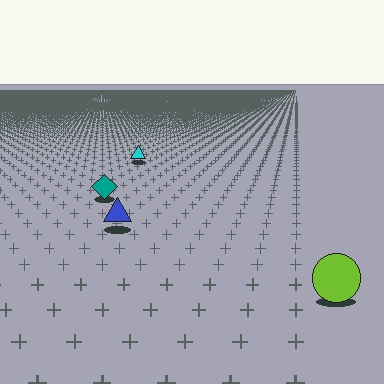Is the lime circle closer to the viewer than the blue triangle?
Yes. The lime circle is closer — you can tell from the texture gradient: the ground texture is coarser near it.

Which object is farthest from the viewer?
The cyan triangle is farthest from the viewer. It appears smaller and the ground texture around it is denser.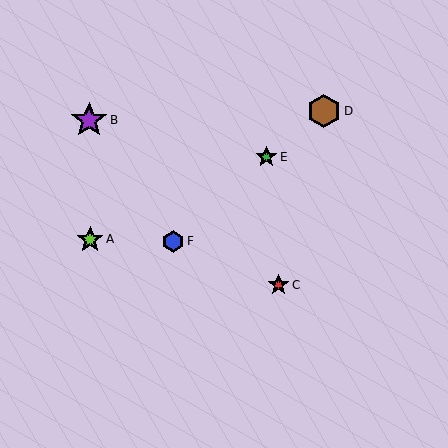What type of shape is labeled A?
Shape A is a lime star.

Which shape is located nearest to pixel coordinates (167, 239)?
The blue hexagon (labeled F) at (173, 241) is nearest to that location.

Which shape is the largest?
The purple star (labeled B) is the largest.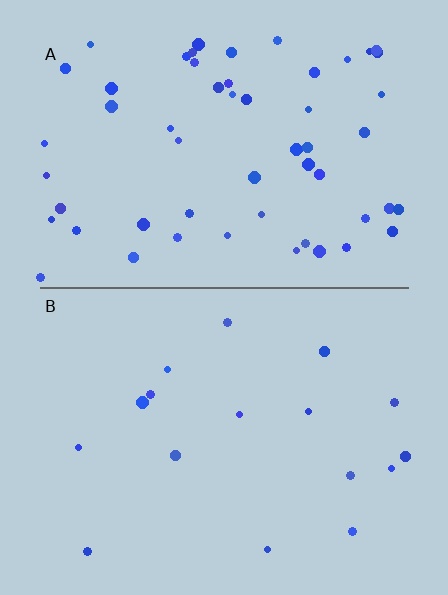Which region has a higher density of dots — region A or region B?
A (the top).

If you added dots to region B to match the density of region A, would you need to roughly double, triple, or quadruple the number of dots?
Approximately triple.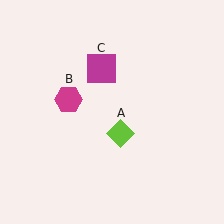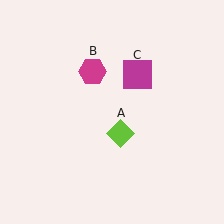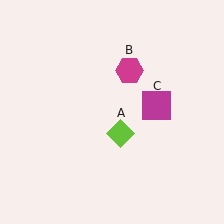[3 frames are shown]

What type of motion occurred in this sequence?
The magenta hexagon (object B), magenta square (object C) rotated clockwise around the center of the scene.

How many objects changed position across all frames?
2 objects changed position: magenta hexagon (object B), magenta square (object C).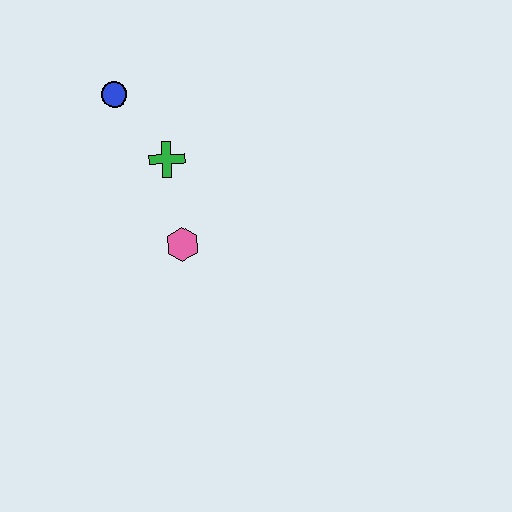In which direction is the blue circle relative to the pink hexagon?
The blue circle is above the pink hexagon.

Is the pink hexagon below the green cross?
Yes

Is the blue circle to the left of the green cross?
Yes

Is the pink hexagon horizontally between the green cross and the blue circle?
No